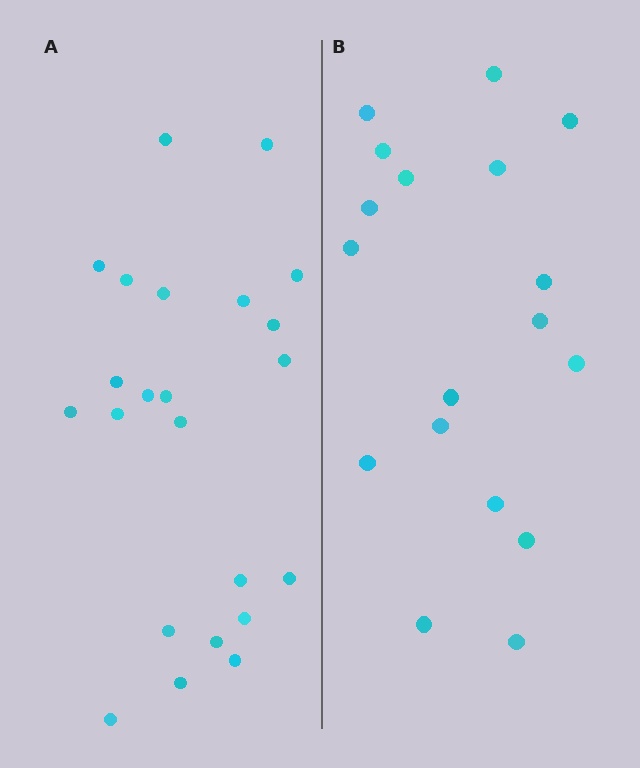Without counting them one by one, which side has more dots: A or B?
Region A (the left region) has more dots.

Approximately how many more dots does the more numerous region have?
Region A has about 5 more dots than region B.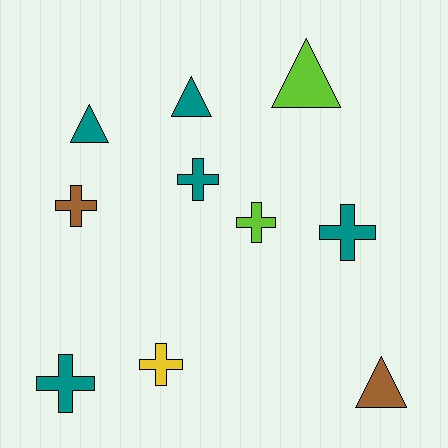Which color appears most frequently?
Teal, with 5 objects.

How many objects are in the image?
There are 10 objects.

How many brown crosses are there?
There is 1 brown cross.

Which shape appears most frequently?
Cross, with 6 objects.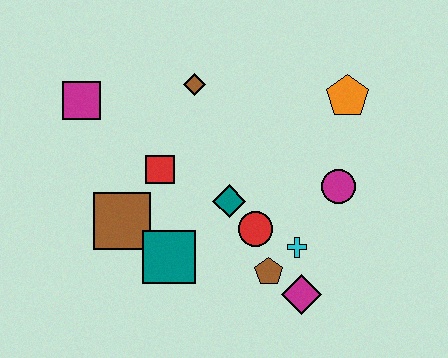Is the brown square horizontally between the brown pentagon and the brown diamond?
No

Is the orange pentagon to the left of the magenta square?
No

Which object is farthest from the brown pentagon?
The magenta square is farthest from the brown pentagon.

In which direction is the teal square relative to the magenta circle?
The teal square is to the left of the magenta circle.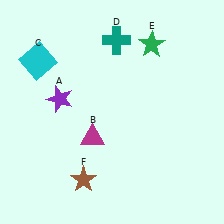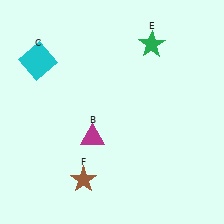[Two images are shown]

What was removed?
The teal cross (D), the purple star (A) were removed in Image 2.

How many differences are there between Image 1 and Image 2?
There are 2 differences between the two images.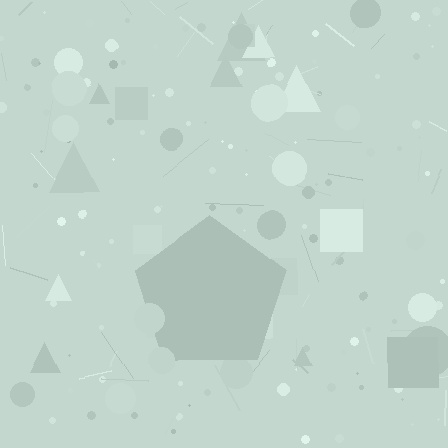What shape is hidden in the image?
A pentagon is hidden in the image.